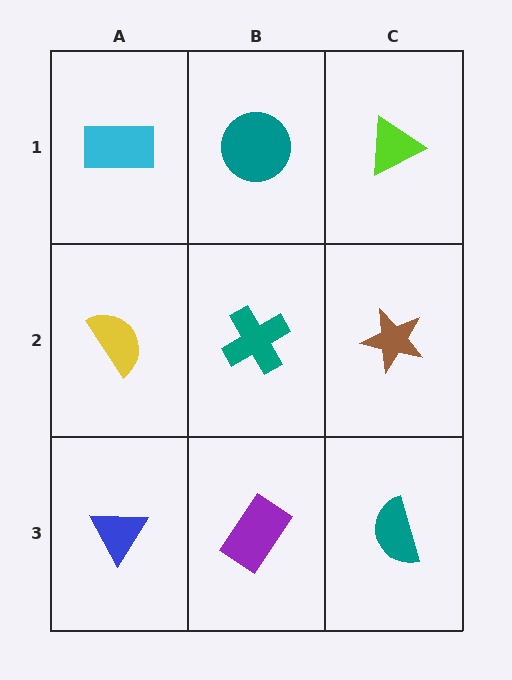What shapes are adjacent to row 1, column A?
A yellow semicircle (row 2, column A), a teal circle (row 1, column B).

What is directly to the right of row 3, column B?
A teal semicircle.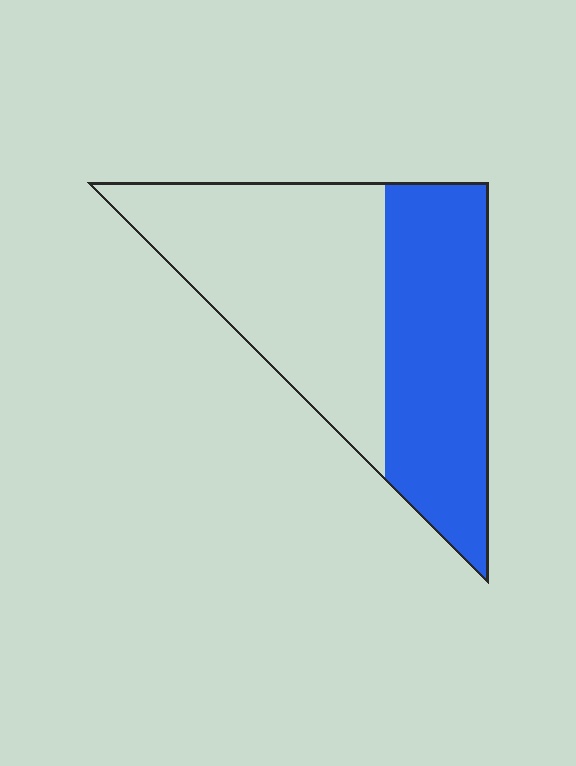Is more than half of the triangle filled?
No.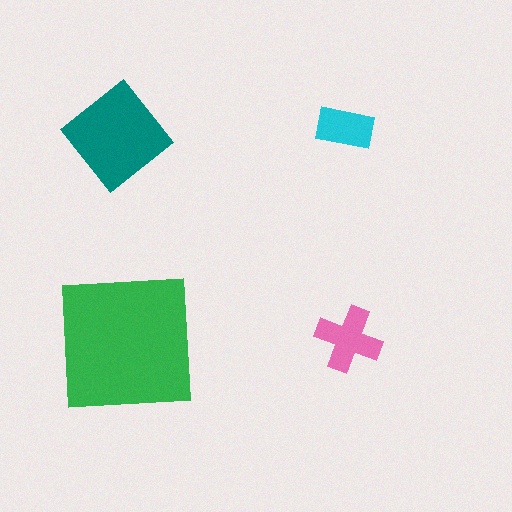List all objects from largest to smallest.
The green square, the teal diamond, the pink cross, the cyan rectangle.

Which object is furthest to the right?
The pink cross is rightmost.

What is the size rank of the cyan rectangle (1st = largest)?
4th.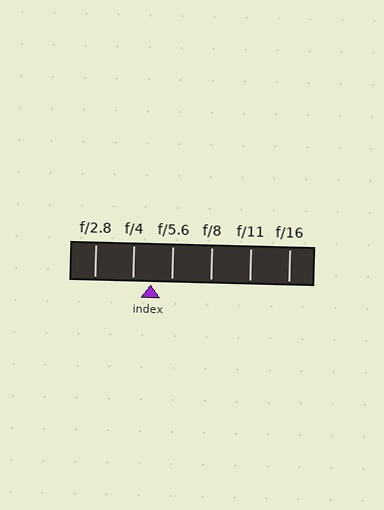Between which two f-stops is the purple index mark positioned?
The index mark is between f/4 and f/5.6.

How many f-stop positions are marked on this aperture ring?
There are 6 f-stop positions marked.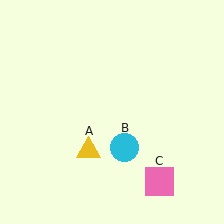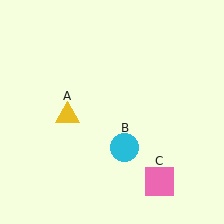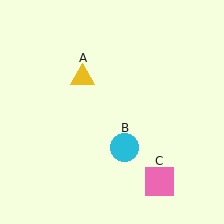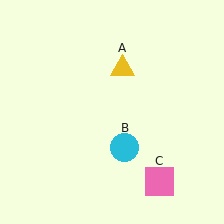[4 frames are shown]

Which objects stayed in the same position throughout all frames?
Cyan circle (object B) and pink square (object C) remained stationary.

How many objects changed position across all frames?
1 object changed position: yellow triangle (object A).